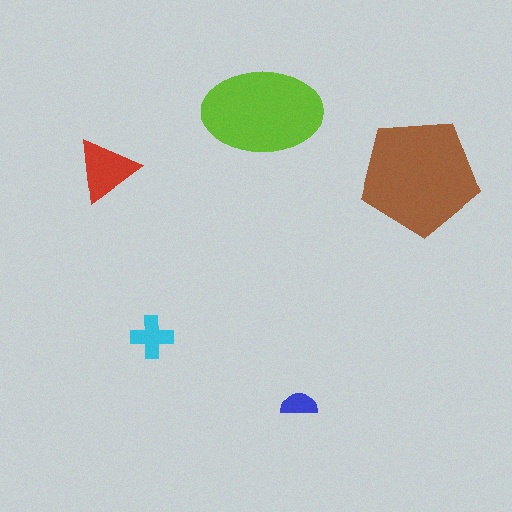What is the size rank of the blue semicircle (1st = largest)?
5th.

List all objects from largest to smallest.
The brown pentagon, the lime ellipse, the red triangle, the cyan cross, the blue semicircle.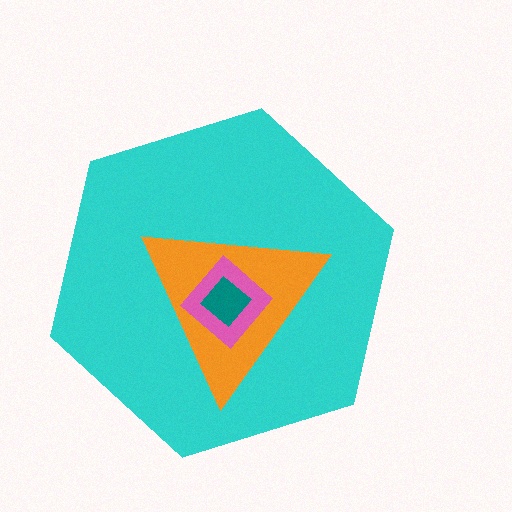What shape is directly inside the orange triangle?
The pink diamond.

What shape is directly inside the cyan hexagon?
The orange triangle.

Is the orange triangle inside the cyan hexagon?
Yes.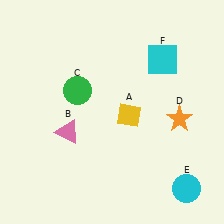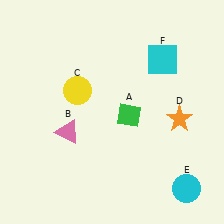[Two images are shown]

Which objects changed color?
A changed from yellow to green. C changed from green to yellow.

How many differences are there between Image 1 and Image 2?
There are 2 differences between the two images.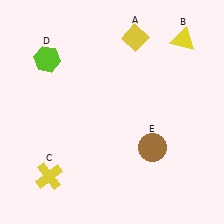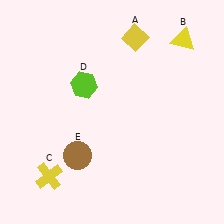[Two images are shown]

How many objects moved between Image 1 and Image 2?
2 objects moved between the two images.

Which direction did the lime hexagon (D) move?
The lime hexagon (D) moved right.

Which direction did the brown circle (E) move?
The brown circle (E) moved left.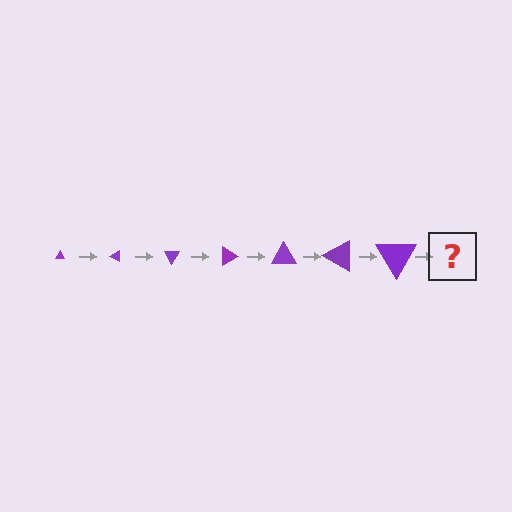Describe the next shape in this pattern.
It should be a triangle, larger than the previous one and rotated 210 degrees from the start.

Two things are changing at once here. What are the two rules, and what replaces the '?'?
The two rules are that the triangle grows larger each step and it rotates 30 degrees each step. The '?' should be a triangle, larger than the previous one and rotated 210 degrees from the start.